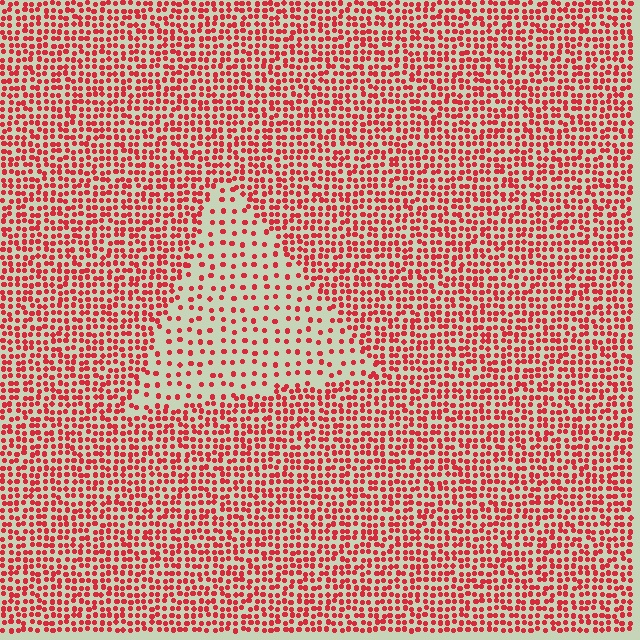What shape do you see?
I see a triangle.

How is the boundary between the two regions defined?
The boundary is defined by a change in element density (approximately 2.4x ratio). All elements are the same color, size, and shape.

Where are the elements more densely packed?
The elements are more densely packed outside the triangle boundary.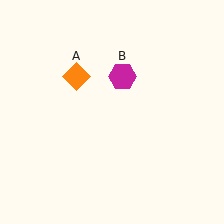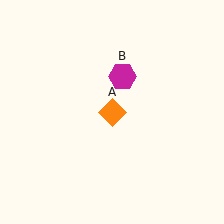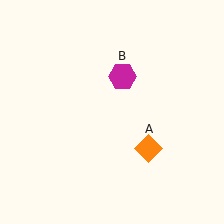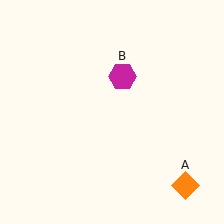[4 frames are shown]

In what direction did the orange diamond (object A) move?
The orange diamond (object A) moved down and to the right.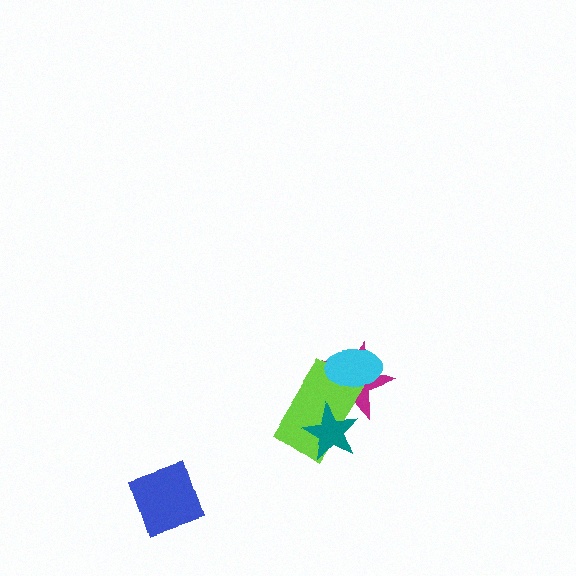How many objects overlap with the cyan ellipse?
2 objects overlap with the cyan ellipse.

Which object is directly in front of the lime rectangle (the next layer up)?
The teal star is directly in front of the lime rectangle.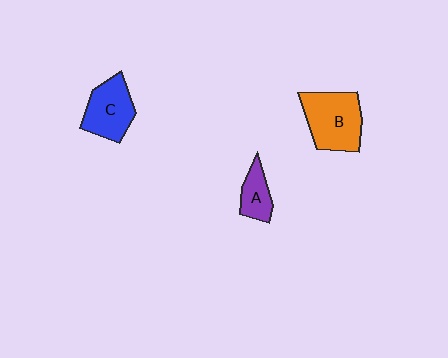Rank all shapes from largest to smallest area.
From largest to smallest: B (orange), C (blue), A (purple).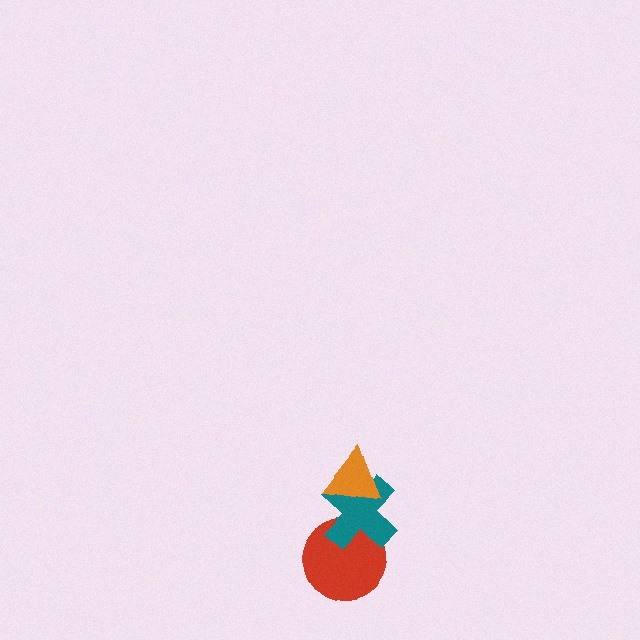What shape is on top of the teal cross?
The orange triangle is on top of the teal cross.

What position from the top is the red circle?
The red circle is 3rd from the top.